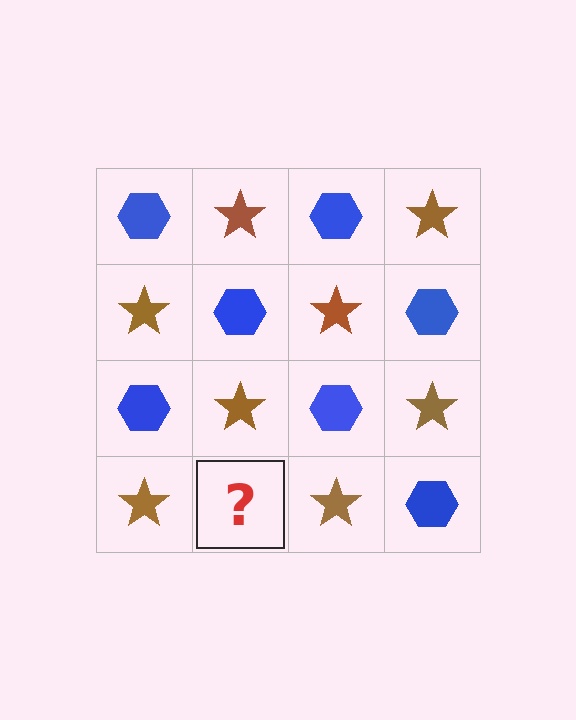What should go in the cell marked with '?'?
The missing cell should contain a blue hexagon.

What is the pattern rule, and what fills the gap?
The rule is that it alternates blue hexagon and brown star in a checkerboard pattern. The gap should be filled with a blue hexagon.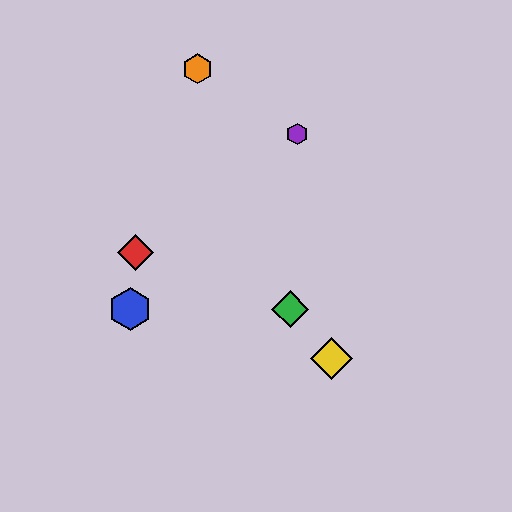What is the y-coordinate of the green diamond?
The green diamond is at y≈309.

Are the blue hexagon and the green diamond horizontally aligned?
Yes, both are at y≈309.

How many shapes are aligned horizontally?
2 shapes (the blue hexagon, the green diamond) are aligned horizontally.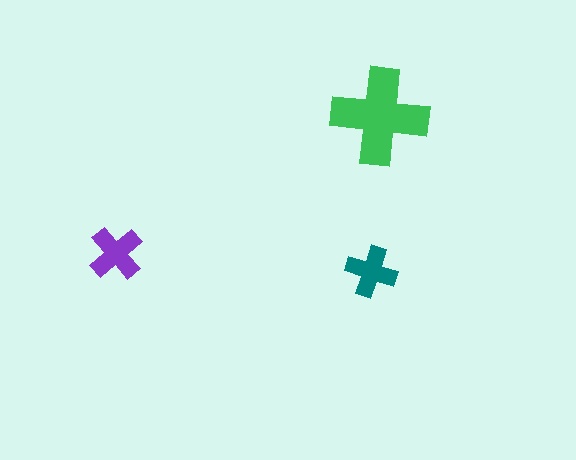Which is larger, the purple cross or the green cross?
The green one.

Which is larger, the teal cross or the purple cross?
The purple one.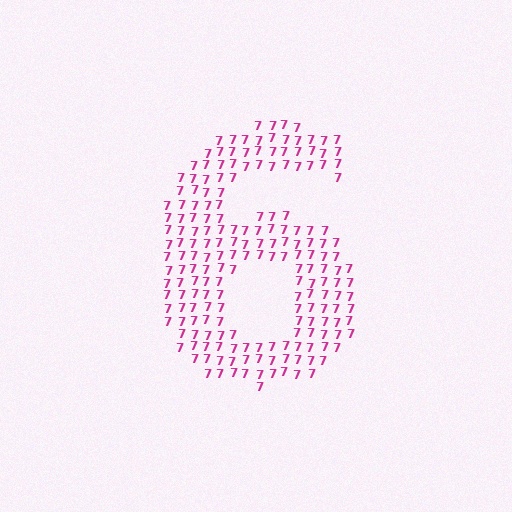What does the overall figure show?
The overall figure shows the digit 6.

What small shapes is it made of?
It is made of small digit 7's.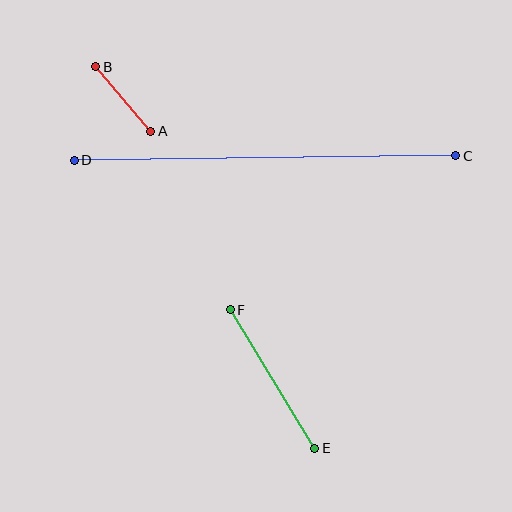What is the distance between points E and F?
The distance is approximately 162 pixels.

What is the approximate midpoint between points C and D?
The midpoint is at approximately (265, 158) pixels.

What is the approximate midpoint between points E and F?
The midpoint is at approximately (273, 379) pixels.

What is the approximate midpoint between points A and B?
The midpoint is at approximately (123, 99) pixels.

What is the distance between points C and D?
The distance is approximately 382 pixels.